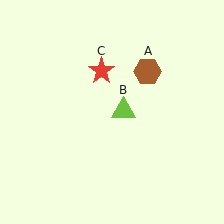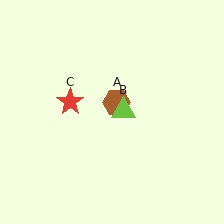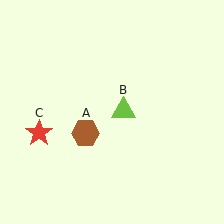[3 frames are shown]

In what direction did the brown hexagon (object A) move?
The brown hexagon (object A) moved down and to the left.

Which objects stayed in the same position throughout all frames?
Lime triangle (object B) remained stationary.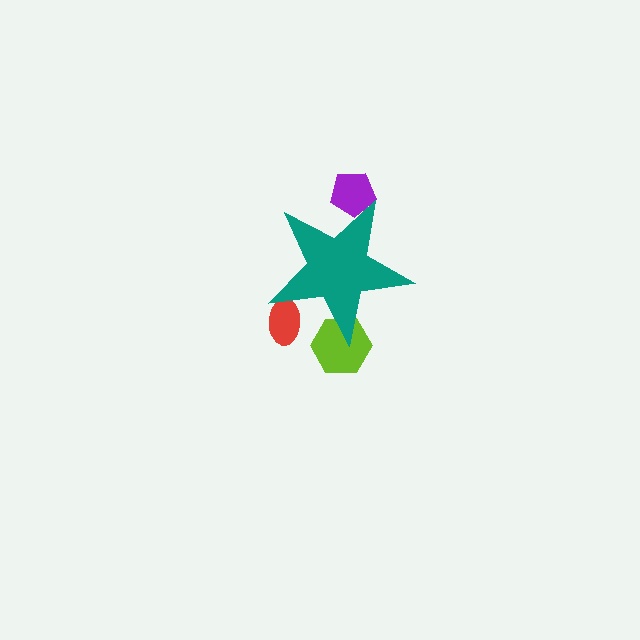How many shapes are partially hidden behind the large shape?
3 shapes are partially hidden.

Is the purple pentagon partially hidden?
Yes, the purple pentagon is partially hidden behind the teal star.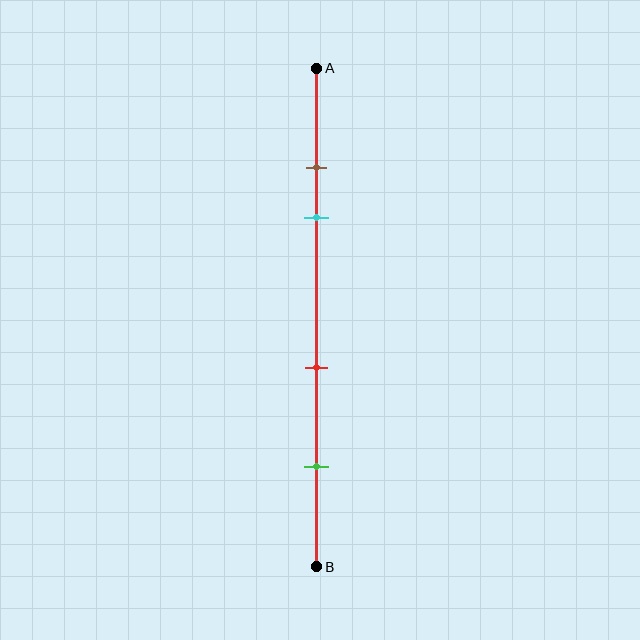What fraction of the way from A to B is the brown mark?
The brown mark is approximately 20% (0.2) of the way from A to B.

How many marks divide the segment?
There are 4 marks dividing the segment.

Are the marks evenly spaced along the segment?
No, the marks are not evenly spaced.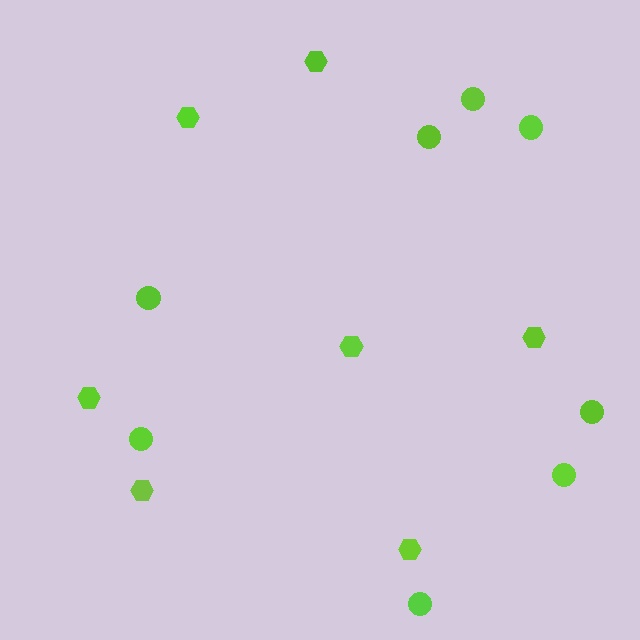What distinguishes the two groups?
There are 2 groups: one group of hexagons (7) and one group of circles (8).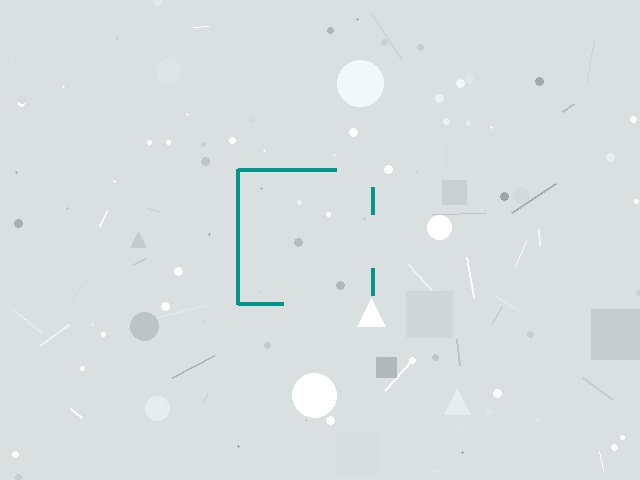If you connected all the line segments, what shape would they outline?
They would outline a square.